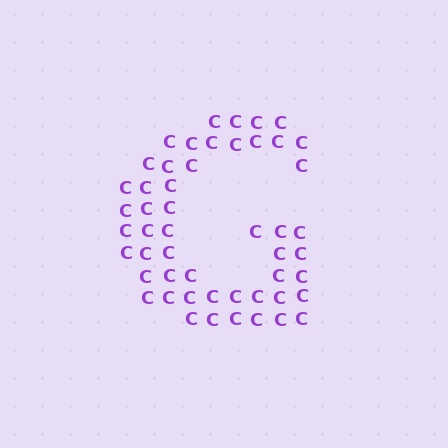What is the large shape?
The large shape is the letter G.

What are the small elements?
The small elements are letter C's.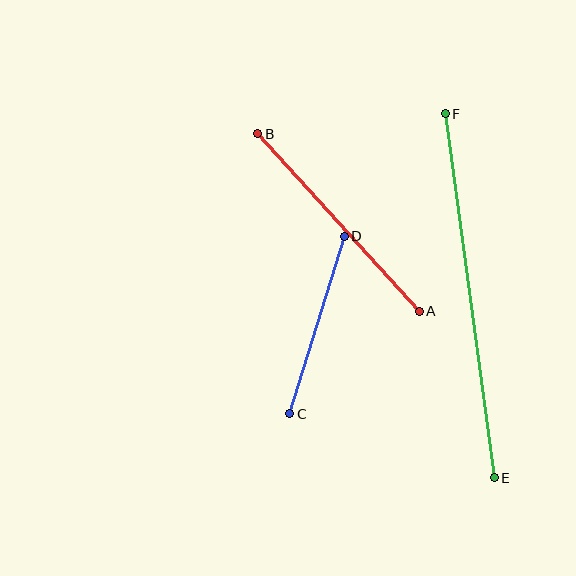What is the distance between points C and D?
The distance is approximately 186 pixels.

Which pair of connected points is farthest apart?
Points E and F are farthest apart.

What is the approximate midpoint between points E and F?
The midpoint is at approximately (470, 296) pixels.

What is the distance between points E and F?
The distance is approximately 367 pixels.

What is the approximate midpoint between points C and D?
The midpoint is at approximately (317, 325) pixels.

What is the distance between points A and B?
The distance is approximately 240 pixels.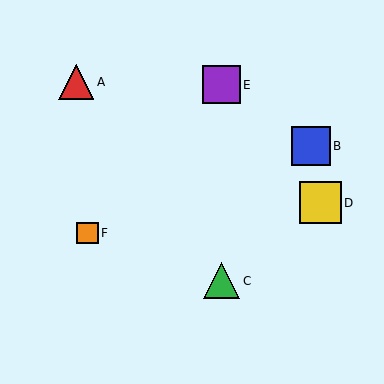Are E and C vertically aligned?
Yes, both are at x≈221.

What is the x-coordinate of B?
Object B is at x≈311.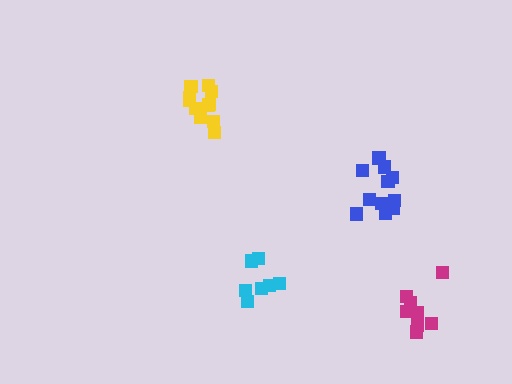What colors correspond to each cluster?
The clusters are colored: yellow, blue, cyan, magenta.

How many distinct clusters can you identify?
There are 4 distinct clusters.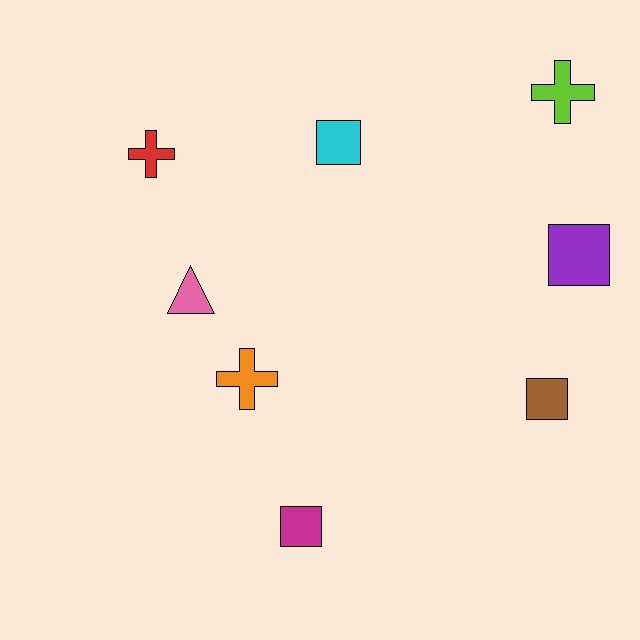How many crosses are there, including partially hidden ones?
There are 3 crosses.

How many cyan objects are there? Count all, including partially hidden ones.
There is 1 cyan object.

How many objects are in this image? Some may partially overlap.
There are 8 objects.